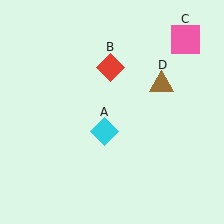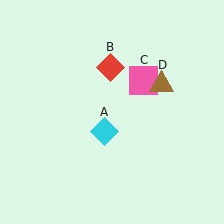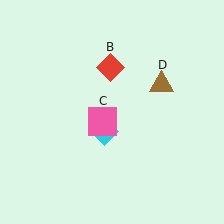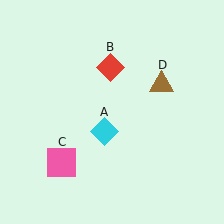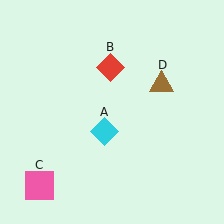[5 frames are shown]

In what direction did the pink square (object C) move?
The pink square (object C) moved down and to the left.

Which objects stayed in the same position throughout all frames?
Cyan diamond (object A) and red diamond (object B) and brown triangle (object D) remained stationary.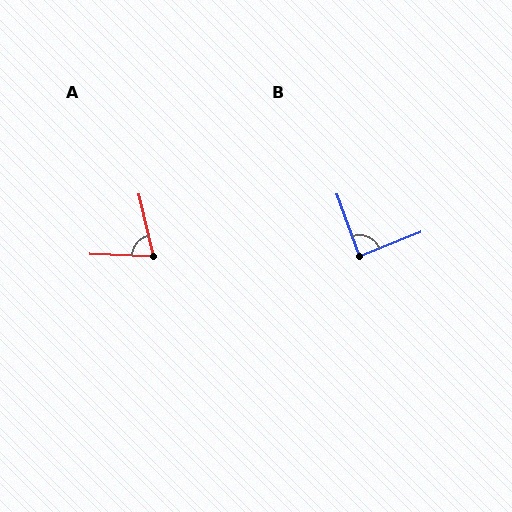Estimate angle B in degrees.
Approximately 88 degrees.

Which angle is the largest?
B, at approximately 88 degrees.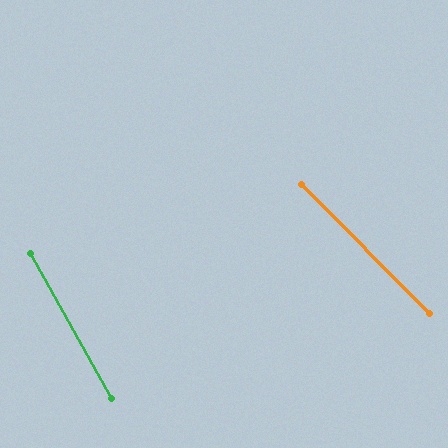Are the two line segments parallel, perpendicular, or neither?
Neither parallel nor perpendicular — they differ by about 15°.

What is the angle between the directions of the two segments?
Approximately 15 degrees.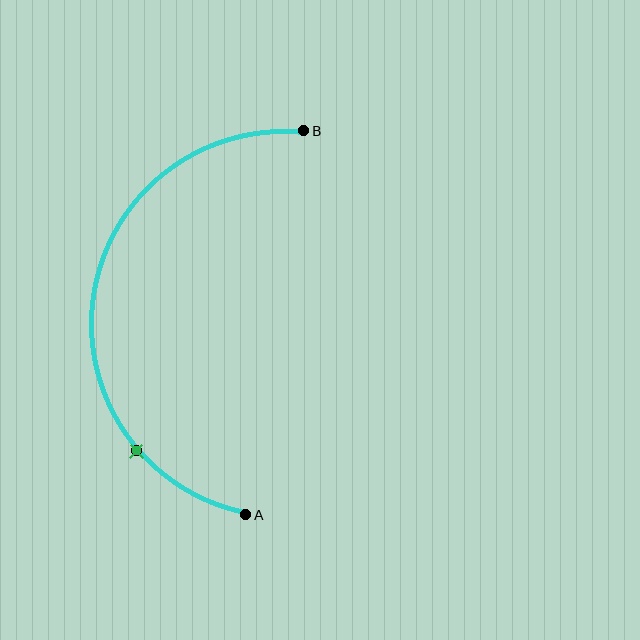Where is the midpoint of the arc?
The arc midpoint is the point on the curve farthest from the straight line joining A and B. It sits to the left of that line.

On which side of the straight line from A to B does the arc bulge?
The arc bulges to the left of the straight line connecting A and B.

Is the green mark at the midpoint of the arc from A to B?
No. The green mark lies on the arc but is closer to endpoint A. The arc midpoint would be at the point on the curve equidistant along the arc from both A and B.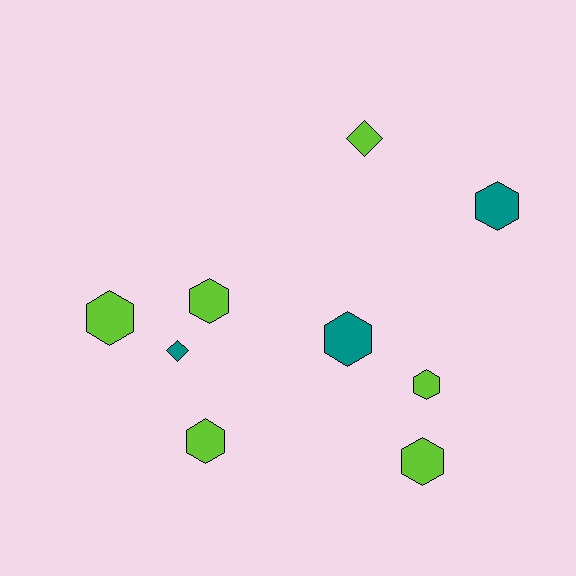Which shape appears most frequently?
Hexagon, with 7 objects.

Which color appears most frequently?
Lime, with 6 objects.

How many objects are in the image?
There are 9 objects.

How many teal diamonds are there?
There is 1 teal diamond.